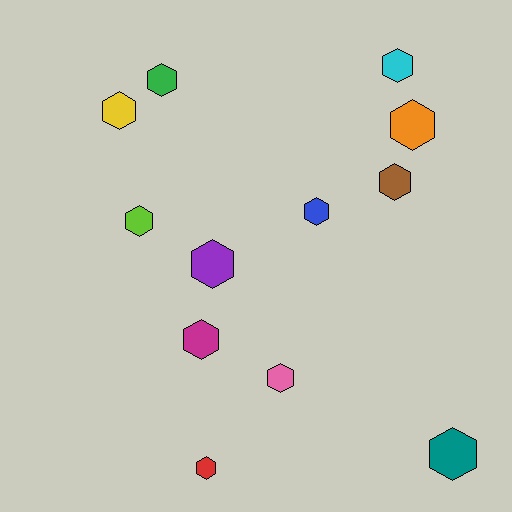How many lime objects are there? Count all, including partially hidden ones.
There is 1 lime object.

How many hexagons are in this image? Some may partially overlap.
There are 12 hexagons.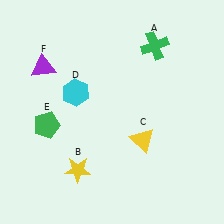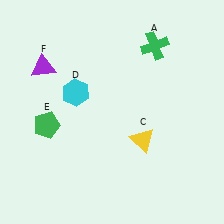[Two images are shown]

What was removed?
The yellow star (B) was removed in Image 2.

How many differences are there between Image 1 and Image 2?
There is 1 difference between the two images.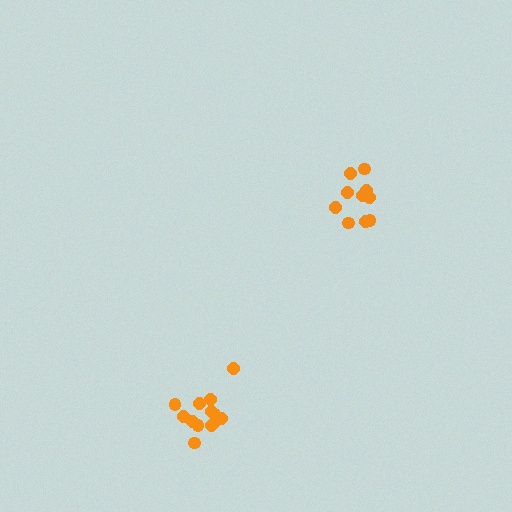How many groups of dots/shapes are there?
There are 2 groups.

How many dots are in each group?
Group 1: 10 dots, Group 2: 13 dots (23 total).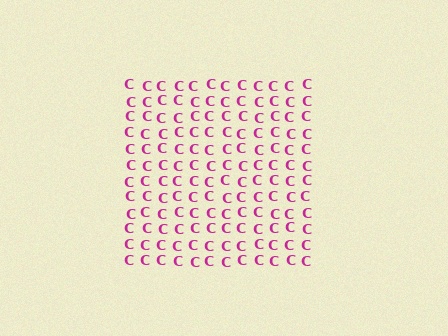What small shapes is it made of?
It is made of small letter C's.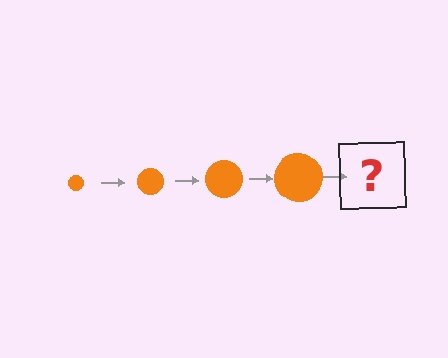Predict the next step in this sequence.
The next step is an orange circle, larger than the previous one.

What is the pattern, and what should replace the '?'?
The pattern is that the circle gets progressively larger each step. The '?' should be an orange circle, larger than the previous one.